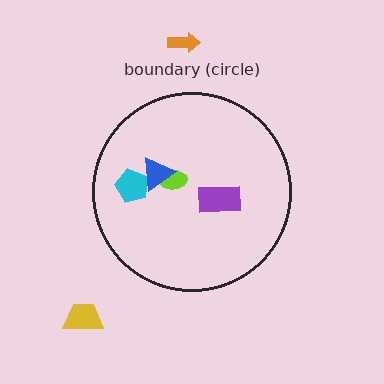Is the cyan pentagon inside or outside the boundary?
Inside.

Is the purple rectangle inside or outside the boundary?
Inside.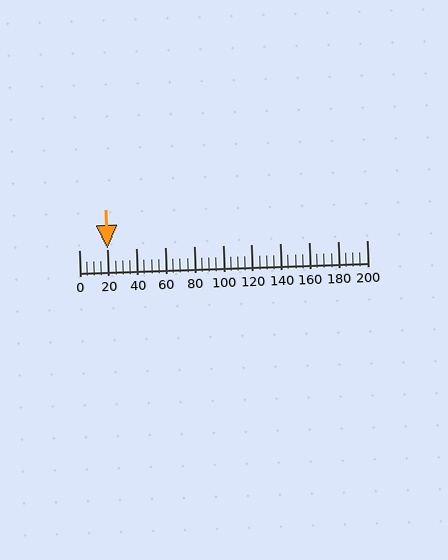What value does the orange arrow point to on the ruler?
The orange arrow points to approximately 20.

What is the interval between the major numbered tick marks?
The major tick marks are spaced 20 units apart.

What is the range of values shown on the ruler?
The ruler shows values from 0 to 200.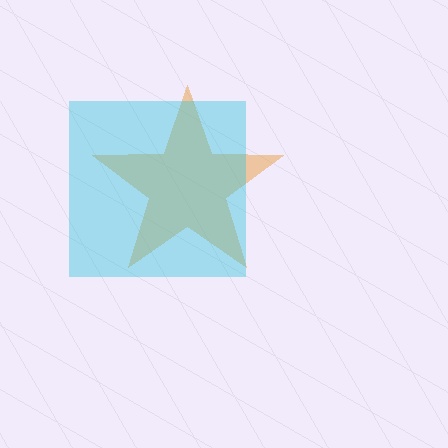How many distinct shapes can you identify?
There are 2 distinct shapes: an orange star, a cyan square.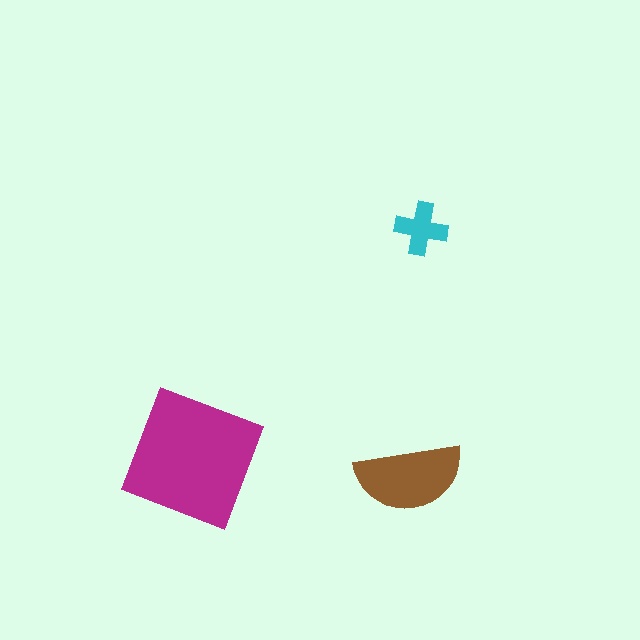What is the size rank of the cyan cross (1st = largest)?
3rd.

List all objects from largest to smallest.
The magenta square, the brown semicircle, the cyan cross.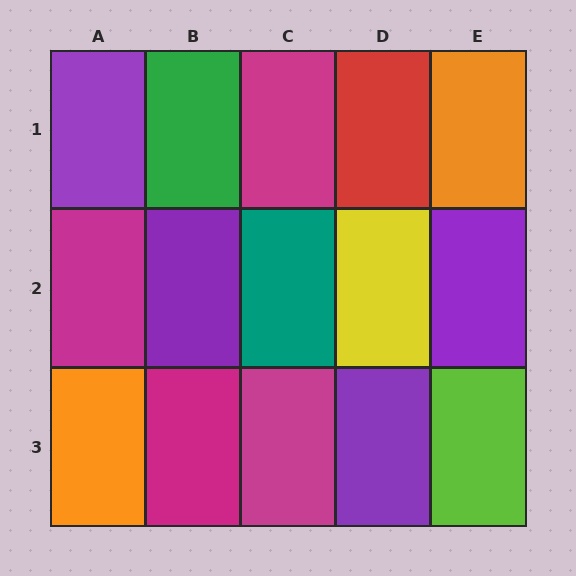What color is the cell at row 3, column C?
Magenta.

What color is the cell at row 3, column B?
Magenta.